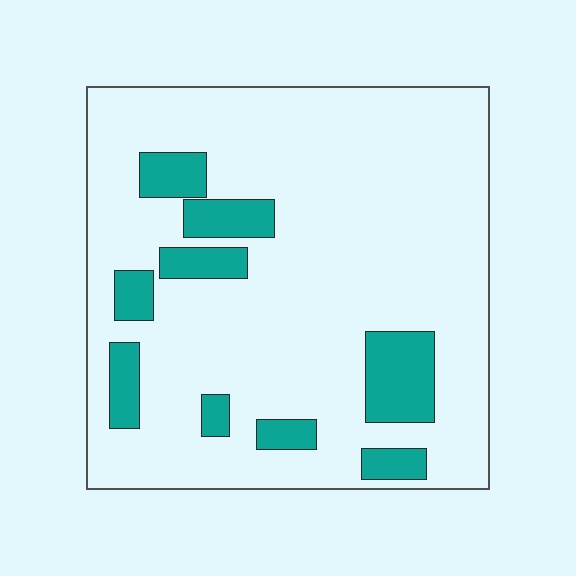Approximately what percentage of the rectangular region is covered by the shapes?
Approximately 15%.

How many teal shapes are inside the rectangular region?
9.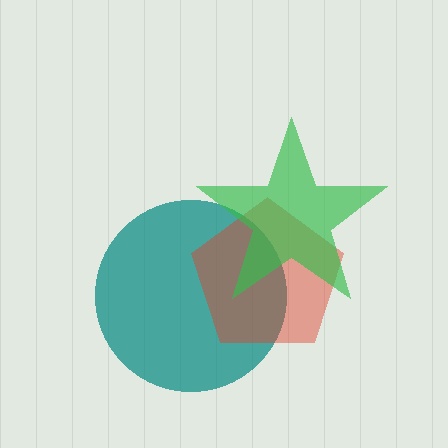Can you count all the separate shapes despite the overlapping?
Yes, there are 3 separate shapes.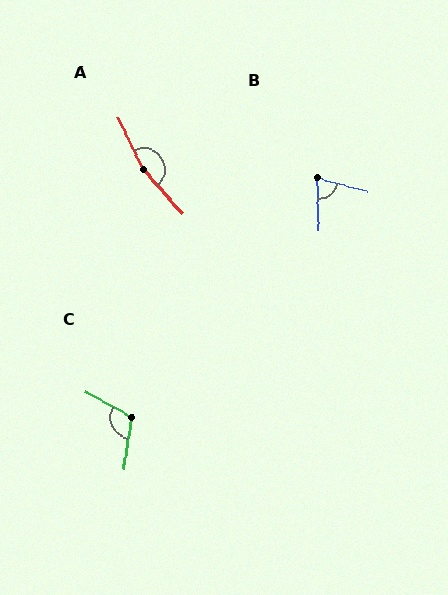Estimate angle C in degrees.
Approximately 110 degrees.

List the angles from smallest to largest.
B (75°), C (110°), A (164°).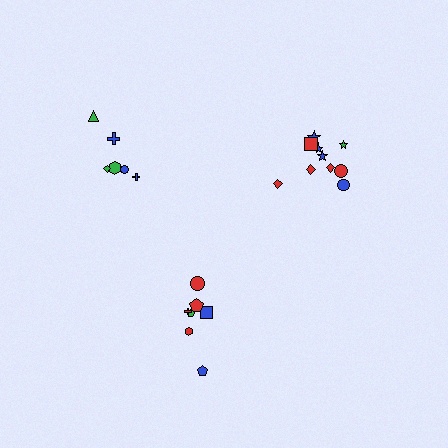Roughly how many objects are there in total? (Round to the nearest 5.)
Roughly 25 objects in total.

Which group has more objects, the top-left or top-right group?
The top-right group.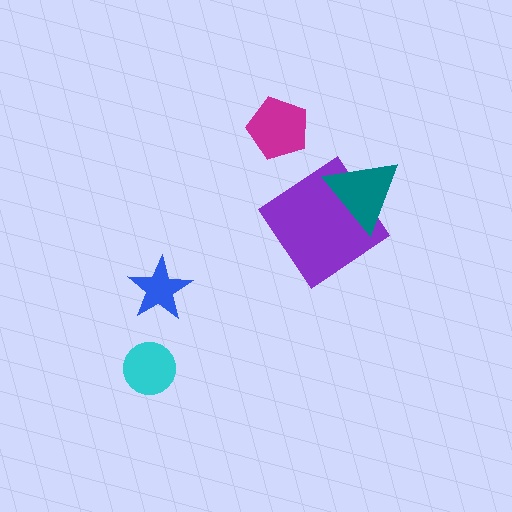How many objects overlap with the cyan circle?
0 objects overlap with the cyan circle.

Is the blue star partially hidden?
No, no other shape covers it.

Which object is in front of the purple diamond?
The teal triangle is in front of the purple diamond.